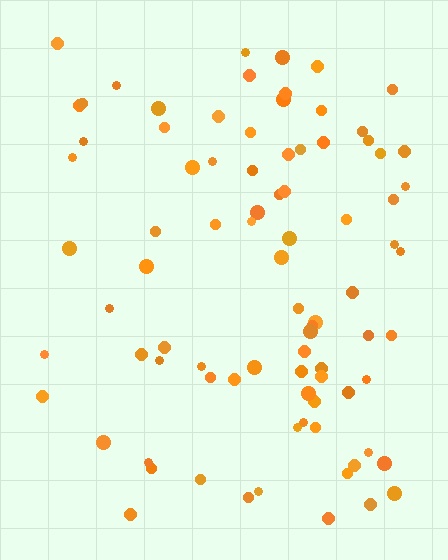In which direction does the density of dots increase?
From left to right, with the right side densest.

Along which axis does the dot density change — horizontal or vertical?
Horizontal.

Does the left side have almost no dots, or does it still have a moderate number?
Still a moderate number, just noticeably fewer than the right.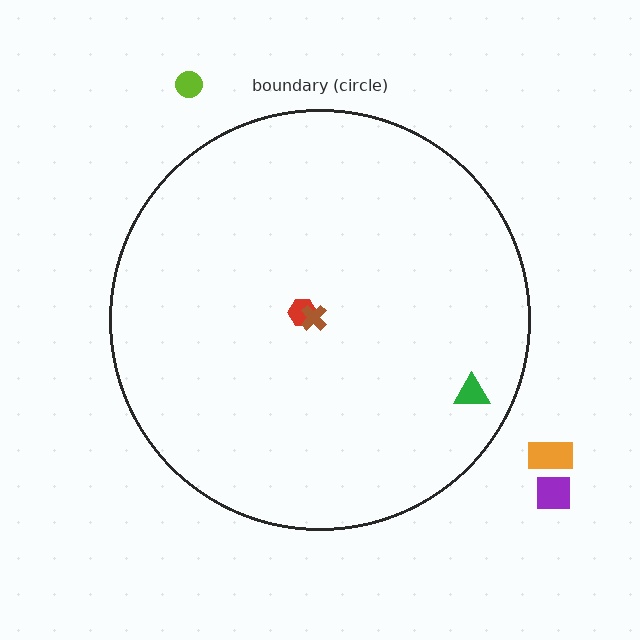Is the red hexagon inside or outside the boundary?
Inside.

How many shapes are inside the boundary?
3 inside, 3 outside.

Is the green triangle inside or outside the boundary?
Inside.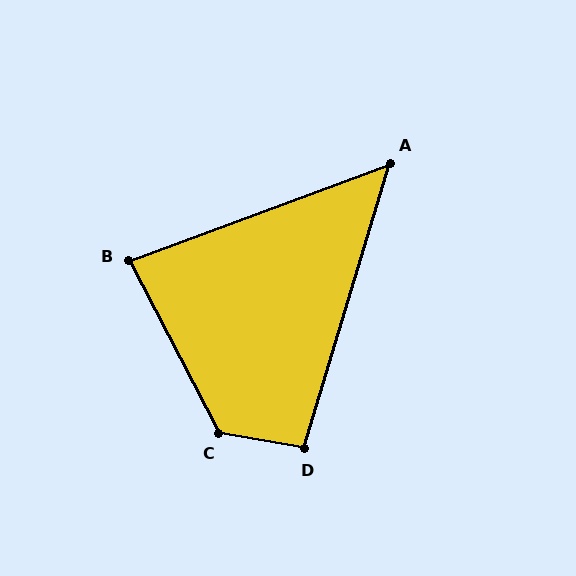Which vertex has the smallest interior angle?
A, at approximately 53 degrees.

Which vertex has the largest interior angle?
C, at approximately 127 degrees.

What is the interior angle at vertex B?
Approximately 83 degrees (acute).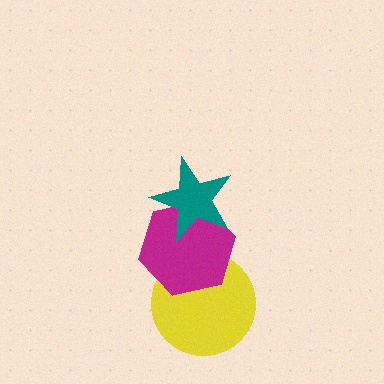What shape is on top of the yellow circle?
The magenta hexagon is on top of the yellow circle.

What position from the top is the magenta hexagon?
The magenta hexagon is 2nd from the top.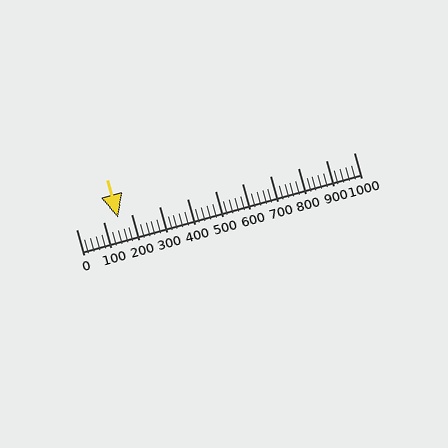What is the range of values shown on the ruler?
The ruler shows values from 0 to 1000.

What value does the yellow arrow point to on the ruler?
The yellow arrow points to approximately 150.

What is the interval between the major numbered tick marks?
The major tick marks are spaced 100 units apart.